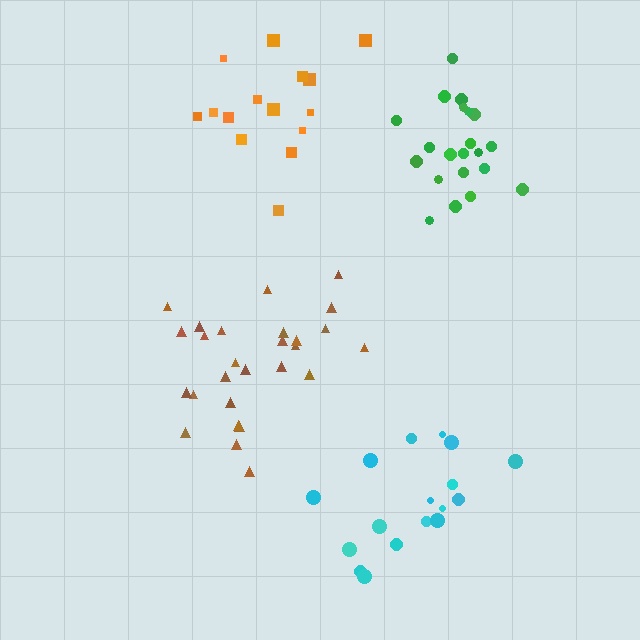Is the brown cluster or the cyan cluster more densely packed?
Cyan.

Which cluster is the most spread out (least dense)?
Orange.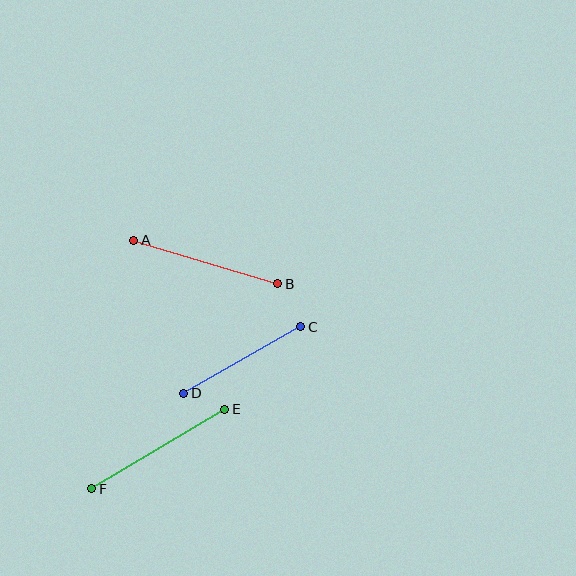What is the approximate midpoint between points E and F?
The midpoint is at approximately (158, 449) pixels.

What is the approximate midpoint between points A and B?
The midpoint is at approximately (206, 262) pixels.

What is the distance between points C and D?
The distance is approximately 135 pixels.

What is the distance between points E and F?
The distance is approximately 155 pixels.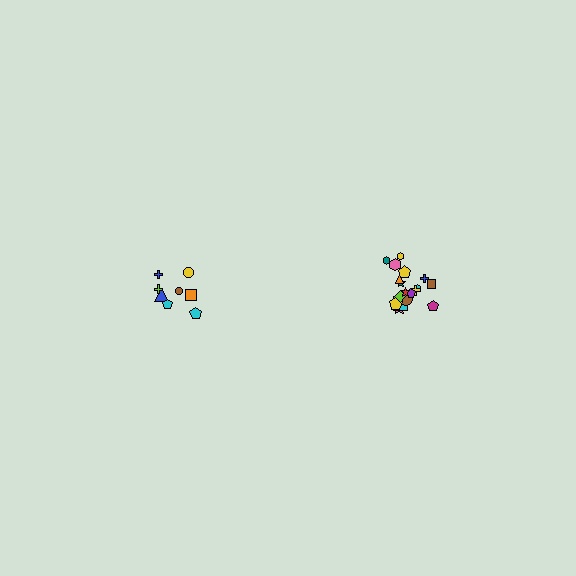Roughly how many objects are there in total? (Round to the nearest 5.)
Roughly 25 objects in total.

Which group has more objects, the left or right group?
The right group.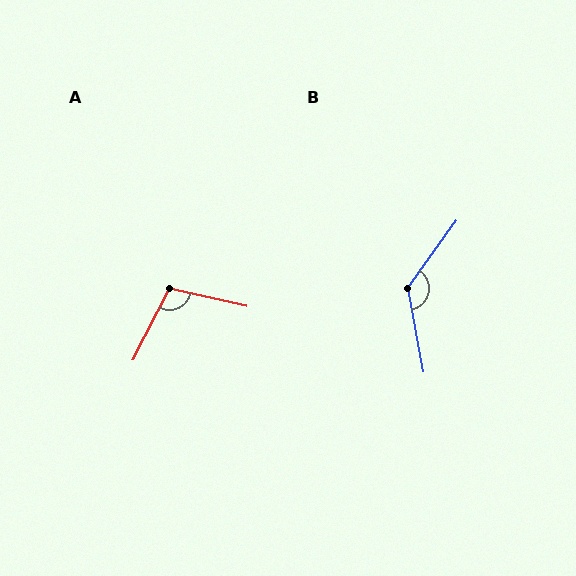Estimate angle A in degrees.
Approximately 104 degrees.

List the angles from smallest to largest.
A (104°), B (134°).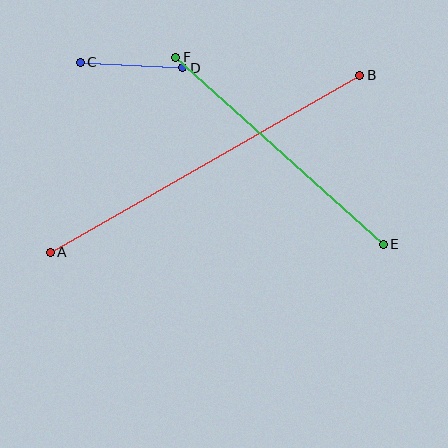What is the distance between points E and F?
The distance is approximately 279 pixels.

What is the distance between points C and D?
The distance is approximately 102 pixels.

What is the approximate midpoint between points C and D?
The midpoint is at approximately (132, 65) pixels.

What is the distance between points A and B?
The distance is approximately 357 pixels.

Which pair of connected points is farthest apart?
Points A and B are farthest apart.